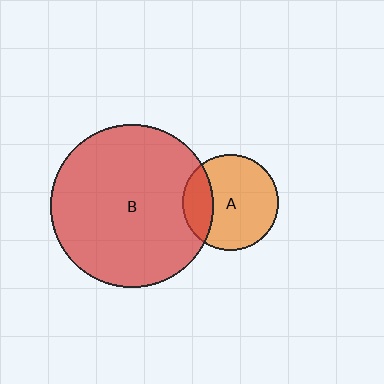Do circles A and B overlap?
Yes.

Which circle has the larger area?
Circle B (red).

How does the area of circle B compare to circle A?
Approximately 2.9 times.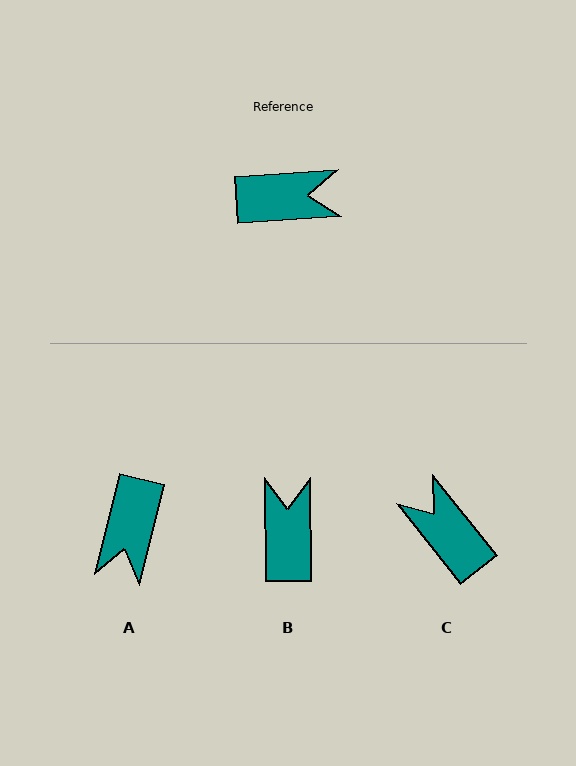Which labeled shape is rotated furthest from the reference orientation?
C, about 125 degrees away.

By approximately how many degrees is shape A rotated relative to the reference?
Approximately 108 degrees clockwise.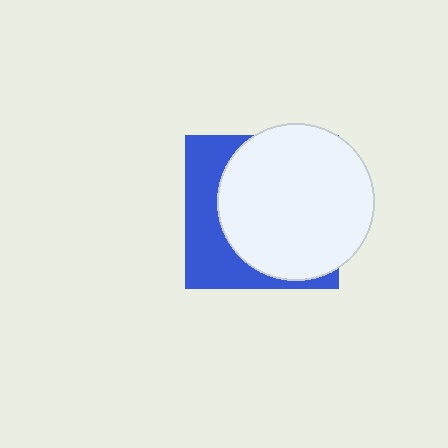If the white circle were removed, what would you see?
You would see the complete blue square.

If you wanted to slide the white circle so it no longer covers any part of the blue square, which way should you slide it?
Slide it right — that is the most direct way to separate the two shapes.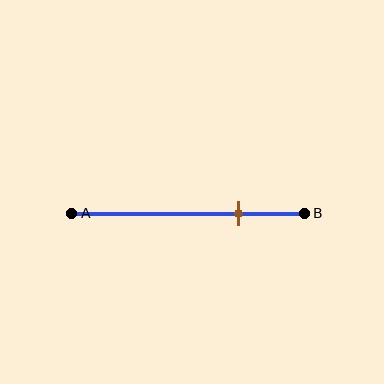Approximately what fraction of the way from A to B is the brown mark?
The brown mark is approximately 70% of the way from A to B.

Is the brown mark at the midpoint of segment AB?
No, the mark is at about 70% from A, not at the 50% midpoint.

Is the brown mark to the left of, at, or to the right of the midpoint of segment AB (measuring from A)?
The brown mark is to the right of the midpoint of segment AB.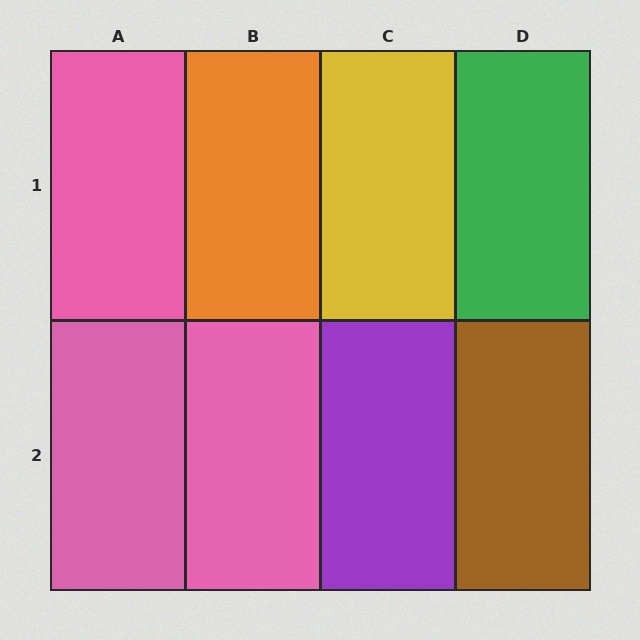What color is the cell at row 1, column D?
Green.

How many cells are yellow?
1 cell is yellow.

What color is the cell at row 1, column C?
Yellow.